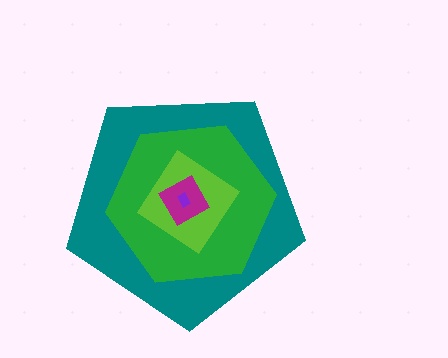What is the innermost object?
The purple rectangle.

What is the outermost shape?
The teal pentagon.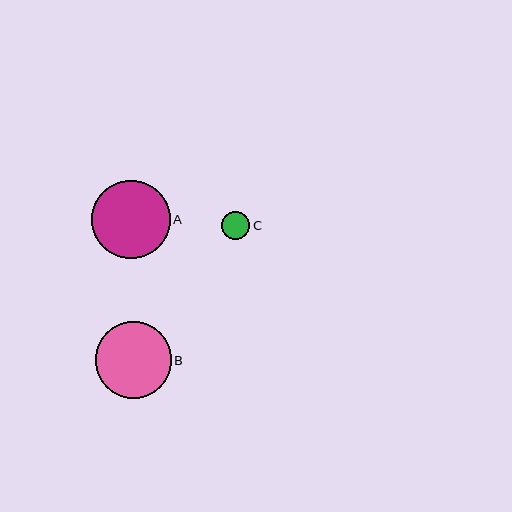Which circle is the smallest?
Circle C is the smallest with a size of approximately 28 pixels.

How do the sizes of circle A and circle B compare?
Circle A and circle B are approximately the same size.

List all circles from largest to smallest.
From largest to smallest: A, B, C.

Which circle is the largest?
Circle A is the largest with a size of approximately 78 pixels.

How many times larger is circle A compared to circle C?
Circle A is approximately 2.7 times the size of circle C.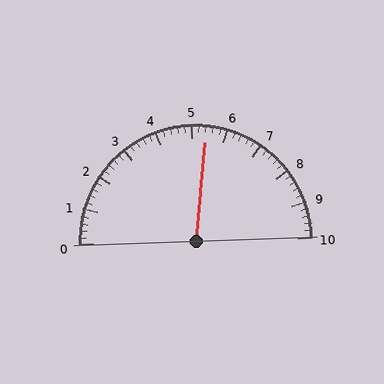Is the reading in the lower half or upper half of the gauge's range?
The reading is in the upper half of the range (0 to 10).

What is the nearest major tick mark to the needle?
The nearest major tick mark is 5.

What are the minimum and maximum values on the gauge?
The gauge ranges from 0 to 10.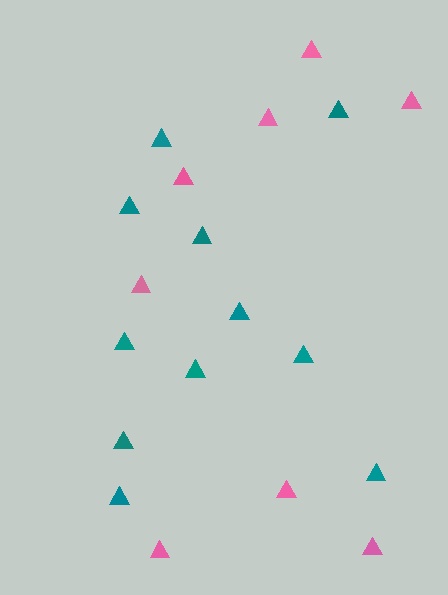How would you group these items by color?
There are 2 groups: one group of pink triangles (8) and one group of teal triangles (11).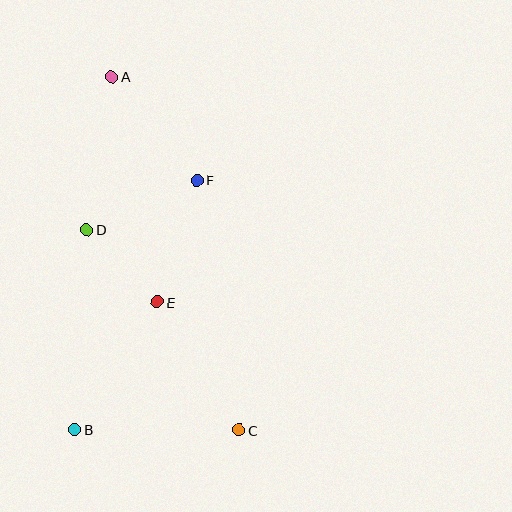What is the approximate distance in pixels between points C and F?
The distance between C and F is approximately 253 pixels.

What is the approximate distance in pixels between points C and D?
The distance between C and D is approximately 251 pixels.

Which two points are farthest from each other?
Points A and C are farthest from each other.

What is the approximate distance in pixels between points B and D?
The distance between B and D is approximately 200 pixels.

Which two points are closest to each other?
Points D and E are closest to each other.